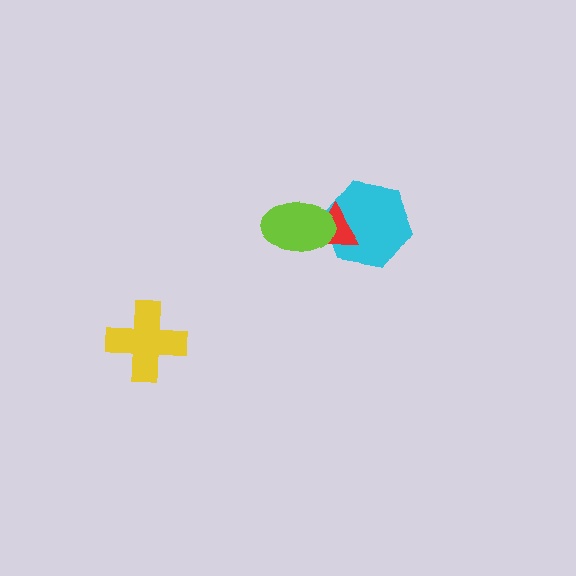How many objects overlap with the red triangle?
2 objects overlap with the red triangle.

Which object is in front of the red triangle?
The lime ellipse is in front of the red triangle.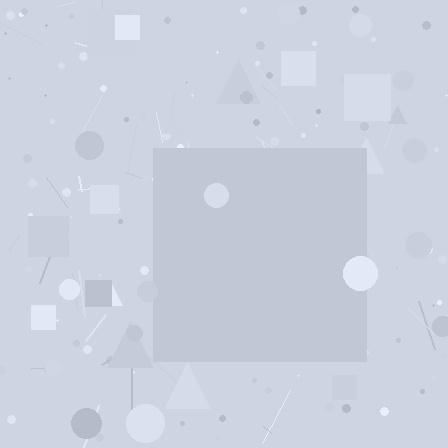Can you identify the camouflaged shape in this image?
The camouflaged shape is a square.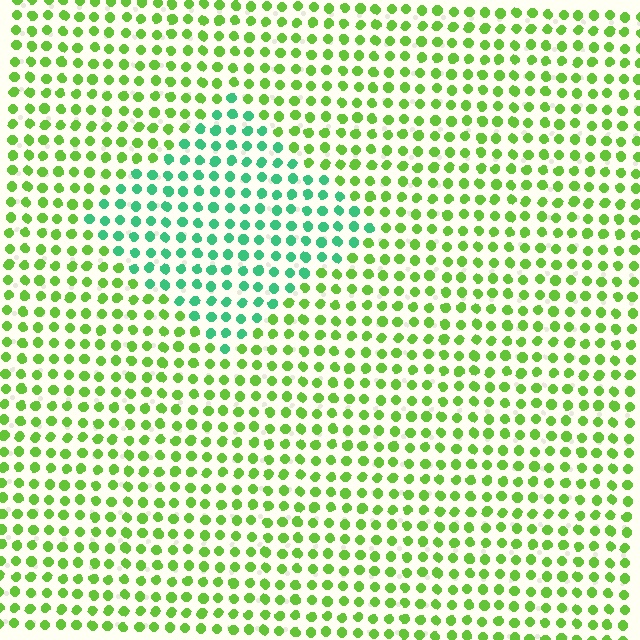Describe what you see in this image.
The image is filled with small lime elements in a uniform arrangement. A diamond-shaped region is visible where the elements are tinted to a slightly different hue, forming a subtle color boundary.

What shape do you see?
I see a diamond.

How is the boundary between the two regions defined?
The boundary is defined purely by a slight shift in hue (about 48 degrees). Spacing, size, and orientation are identical on both sides.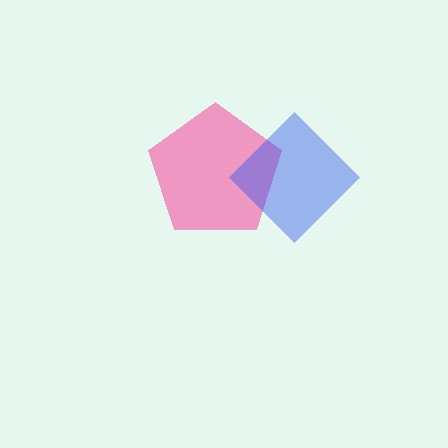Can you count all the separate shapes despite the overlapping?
Yes, there are 2 separate shapes.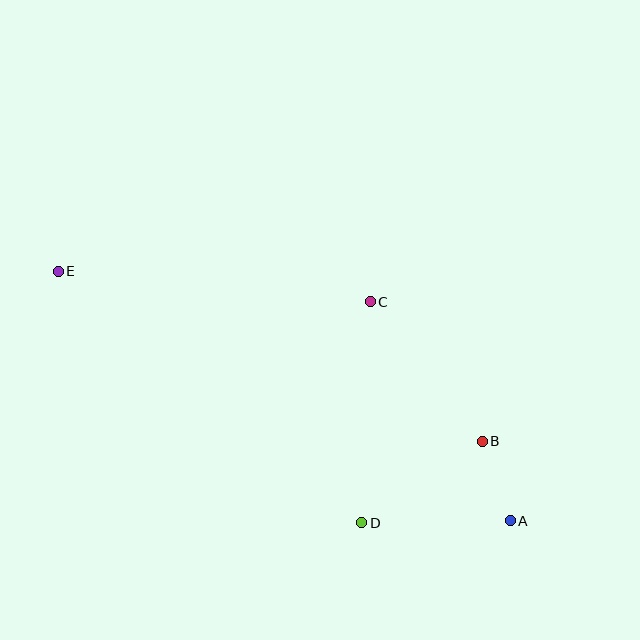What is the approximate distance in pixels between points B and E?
The distance between B and E is approximately 457 pixels.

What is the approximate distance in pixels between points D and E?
The distance between D and E is approximately 394 pixels.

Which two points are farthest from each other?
Points A and E are farthest from each other.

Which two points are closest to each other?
Points A and B are closest to each other.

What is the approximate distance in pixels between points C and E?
The distance between C and E is approximately 313 pixels.